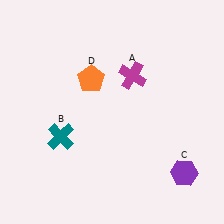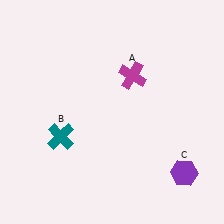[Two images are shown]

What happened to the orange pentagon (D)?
The orange pentagon (D) was removed in Image 2. It was in the top-left area of Image 1.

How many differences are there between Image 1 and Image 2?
There is 1 difference between the two images.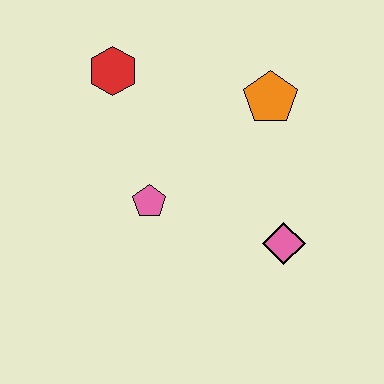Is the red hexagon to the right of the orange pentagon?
No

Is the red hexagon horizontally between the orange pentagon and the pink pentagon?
No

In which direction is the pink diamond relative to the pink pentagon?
The pink diamond is to the right of the pink pentagon.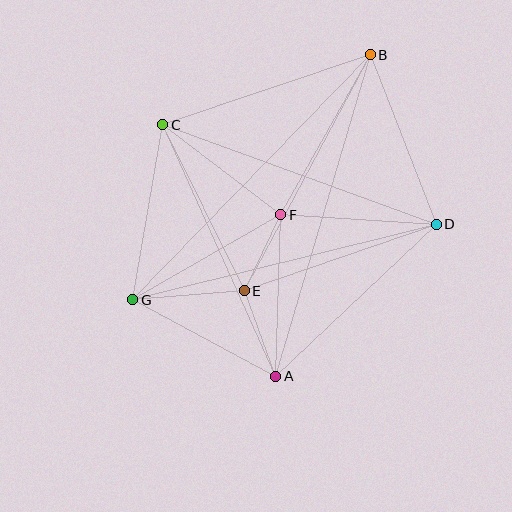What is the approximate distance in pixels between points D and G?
The distance between D and G is approximately 313 pixels.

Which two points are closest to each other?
Points E and F are closest to each other.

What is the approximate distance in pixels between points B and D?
The distance between B and D is approximately 182 pixels.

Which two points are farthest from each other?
Points B and G are farthest from each other.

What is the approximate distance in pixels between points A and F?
The distance between A and F is approximately 161 pixels.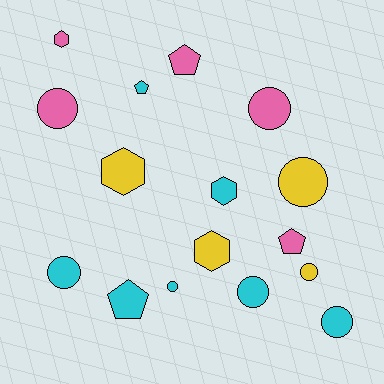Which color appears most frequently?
Cyan, with 7 objects.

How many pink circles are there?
There are 2 pink circles.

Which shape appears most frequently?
Circle, with 8 objects.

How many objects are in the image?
There are 16 objects.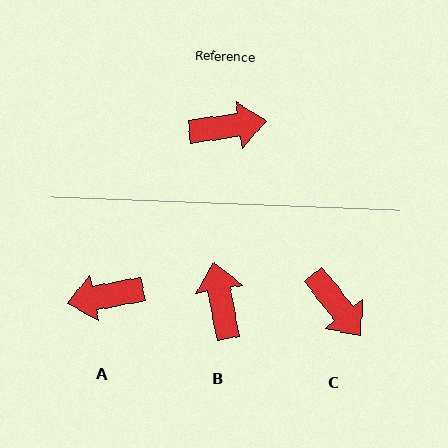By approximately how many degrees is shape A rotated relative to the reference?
Approximately 177 degrees clockwise.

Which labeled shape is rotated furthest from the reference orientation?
A, about 177 degrees away.